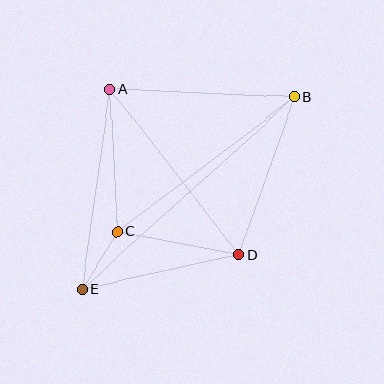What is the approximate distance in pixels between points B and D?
The distance between B and D is approximately 167 pixels.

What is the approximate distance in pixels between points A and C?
The distance between A and C is approximately 143 pixels.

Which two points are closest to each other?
Points C and E are closest to each other.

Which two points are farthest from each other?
Points B and E are farthest from each other.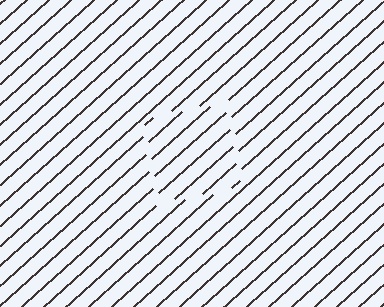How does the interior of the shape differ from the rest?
The interior of the shape contains the same grating, shifted by half a period — the contour is defined by the phase discontinuity where line-ends from the inner and outer gratings abut.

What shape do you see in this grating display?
An illusory square. The interior of the shape contains the same grating, shifted by half a period — the contour is defined by the phase discontinuity where line-ends from the inner and outer gratings abut.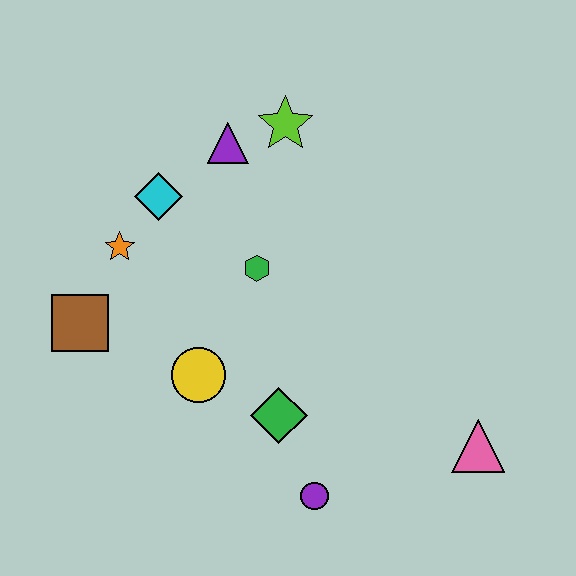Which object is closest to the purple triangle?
The lime star is closest to the purple triangle.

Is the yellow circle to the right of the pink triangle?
No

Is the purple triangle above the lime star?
No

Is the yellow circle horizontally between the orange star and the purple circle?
Yes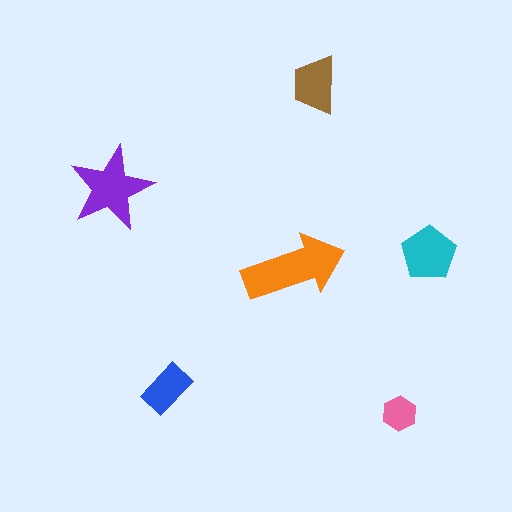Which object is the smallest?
The pink hexagon.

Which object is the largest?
The orange arrow.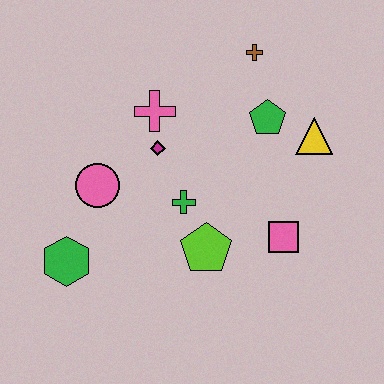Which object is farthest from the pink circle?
The yellow triangle is farthest from the pink circle.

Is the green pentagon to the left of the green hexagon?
No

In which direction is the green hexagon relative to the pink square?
The green hexagon is to the left of the pink square.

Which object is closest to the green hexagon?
The pink circle is closest to the green hexagon.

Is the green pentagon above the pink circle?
Yes